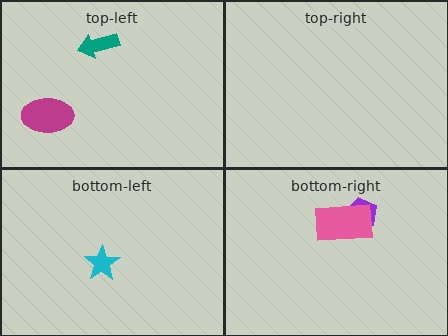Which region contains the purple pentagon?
The bottom-right region.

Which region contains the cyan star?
The bottom-left region.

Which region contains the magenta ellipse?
The top-left region.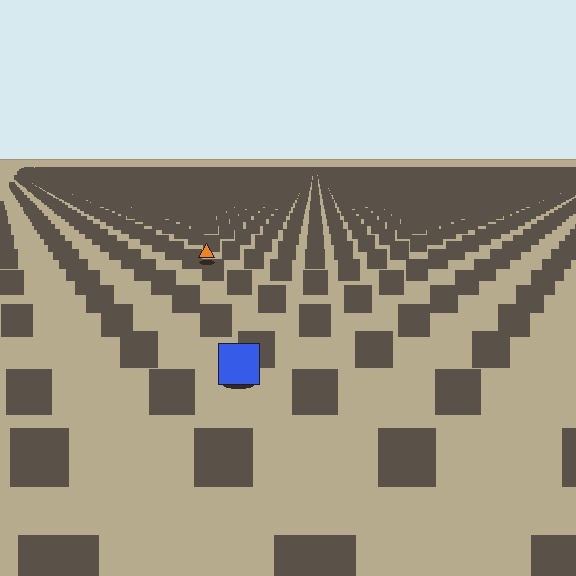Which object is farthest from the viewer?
The orange triangle is farthest from the viewer. It appears smaller and the ground texture around it is denser.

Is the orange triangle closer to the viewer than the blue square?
No. The blue square is closer — you can tell from the texture gradient: the ground texture is coarser near it.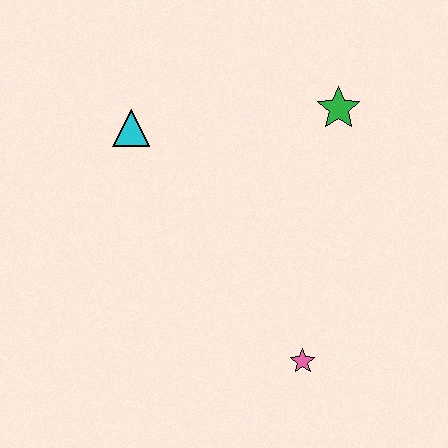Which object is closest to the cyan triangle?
The green star is closest to the cyan triangle.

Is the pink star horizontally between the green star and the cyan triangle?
Yes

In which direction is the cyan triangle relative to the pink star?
The cyan triangle is above the pink star.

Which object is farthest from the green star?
The pink star is farthest from the green star.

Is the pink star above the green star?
No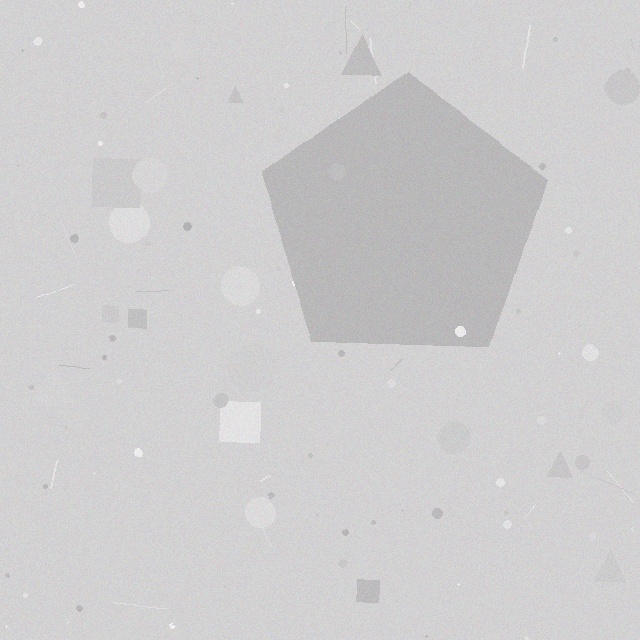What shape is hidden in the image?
A pentagon is hidden in the image.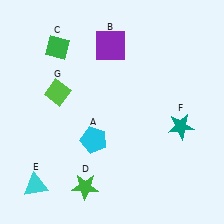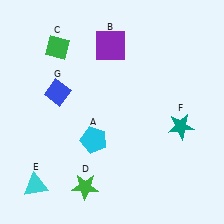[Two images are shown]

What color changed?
The diamond (G) changed from lime in Image 1 to blue in Image 2.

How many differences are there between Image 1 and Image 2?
There is 1 difference between the two images.